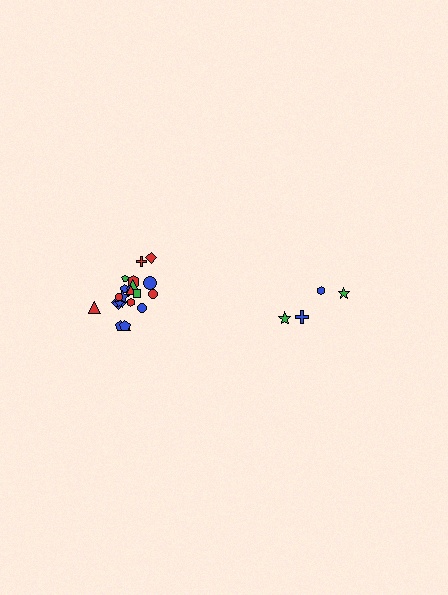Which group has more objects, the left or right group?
The left group.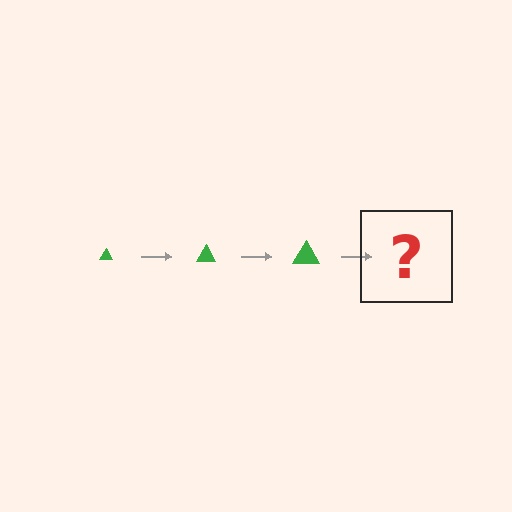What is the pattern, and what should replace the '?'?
The pattern is that the triangle gets progressively larger each step. The '?' should be a green triangle, larger than the previous one.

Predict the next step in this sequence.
The next step is a green triangle, larger than the previous one.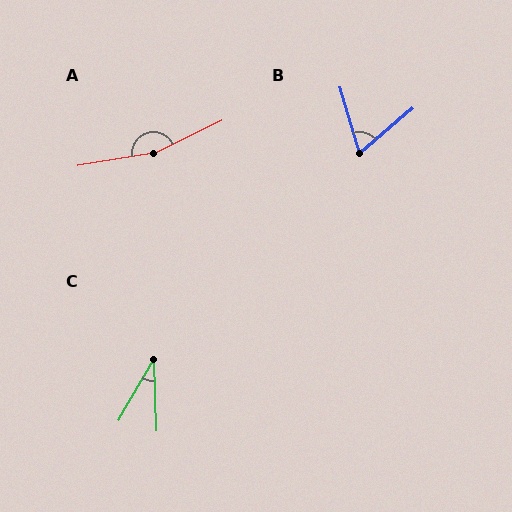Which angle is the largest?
A, at approximately 163 degrees.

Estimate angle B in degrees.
Approximately 66 degrees.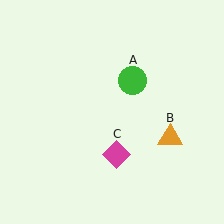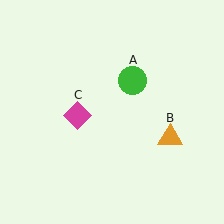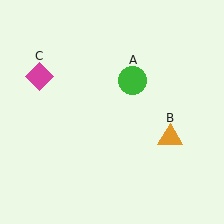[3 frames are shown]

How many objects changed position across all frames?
1 object changed position: magenta diamond (object C).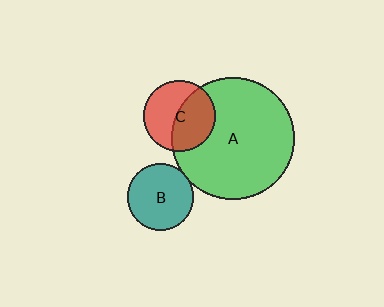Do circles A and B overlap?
Yes.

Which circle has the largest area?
Circle A (green).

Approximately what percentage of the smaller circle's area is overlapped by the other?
Approximately 5%.